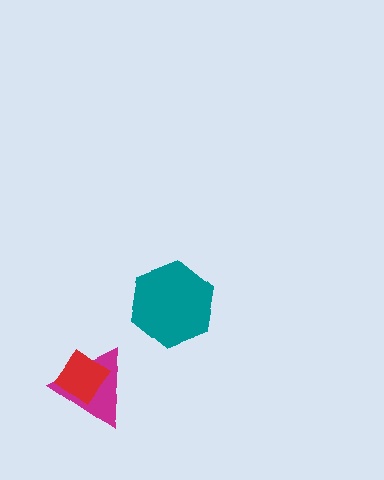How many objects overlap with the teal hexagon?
0 objects overlap with the teal hexagon.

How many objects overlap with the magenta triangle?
1 object overlaps with the magenta triangle.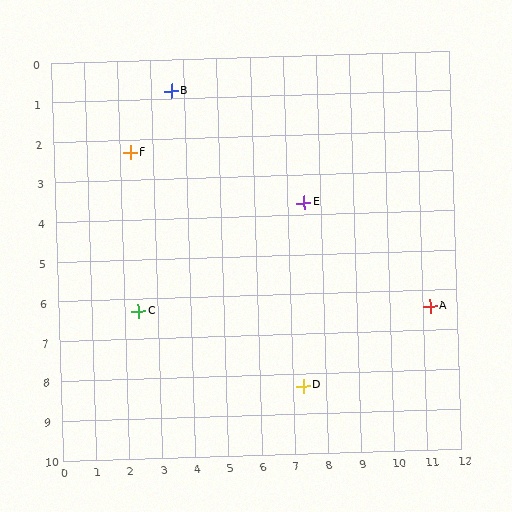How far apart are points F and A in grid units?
Points F and A are about 9.8 grid units apart.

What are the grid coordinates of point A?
Point A is at approximately (11.2, 6.4).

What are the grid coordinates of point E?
Point E is at approximately (7.5, 3.7).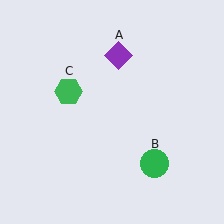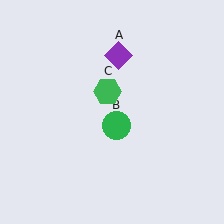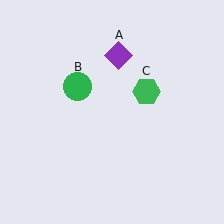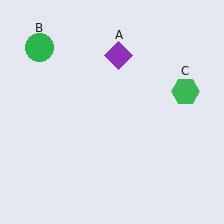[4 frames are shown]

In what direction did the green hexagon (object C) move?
The green hexagon (object C) moved right.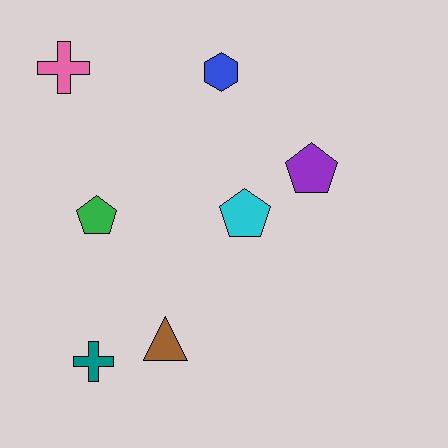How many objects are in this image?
There are 7 objects.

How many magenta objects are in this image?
There are no magenta objects.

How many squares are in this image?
There are no squares.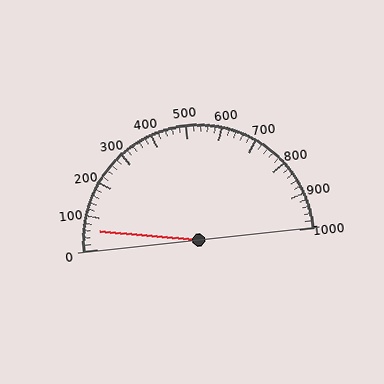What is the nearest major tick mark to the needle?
The nearest major tick mark is 100.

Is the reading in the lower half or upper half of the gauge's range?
The reading is in the lower half of the range (0 to 1000).